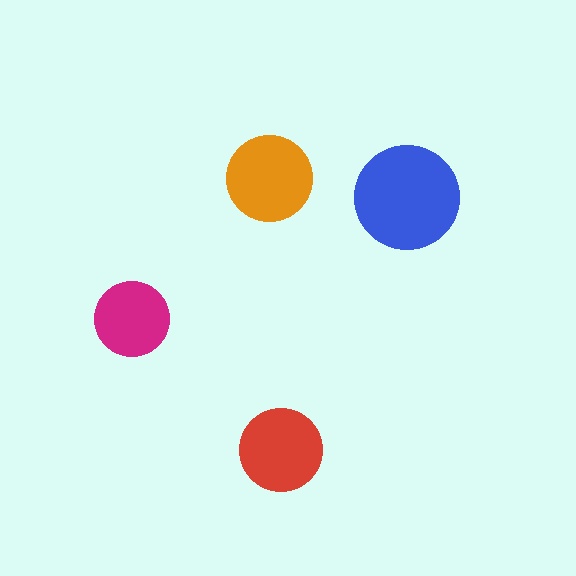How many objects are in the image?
There are 4 objects in the image.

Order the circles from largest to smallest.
the blue one, the orange one, the red one, the magenta one.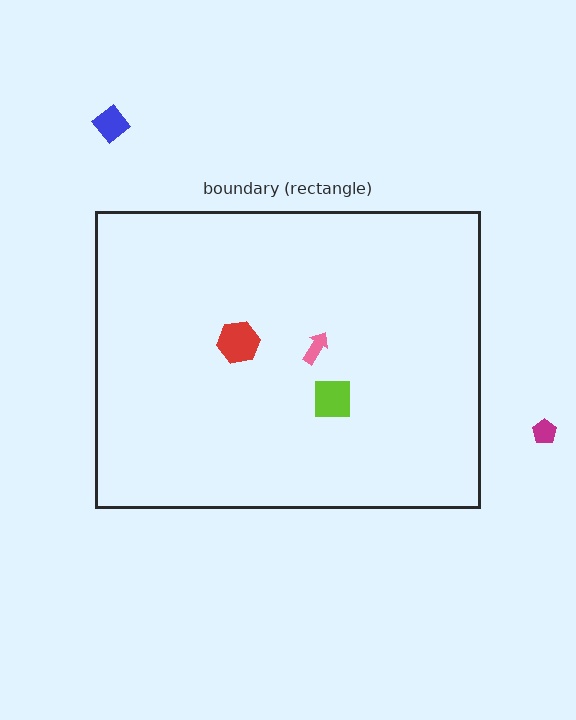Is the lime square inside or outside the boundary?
Inside.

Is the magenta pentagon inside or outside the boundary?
Outside.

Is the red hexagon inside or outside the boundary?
Inside.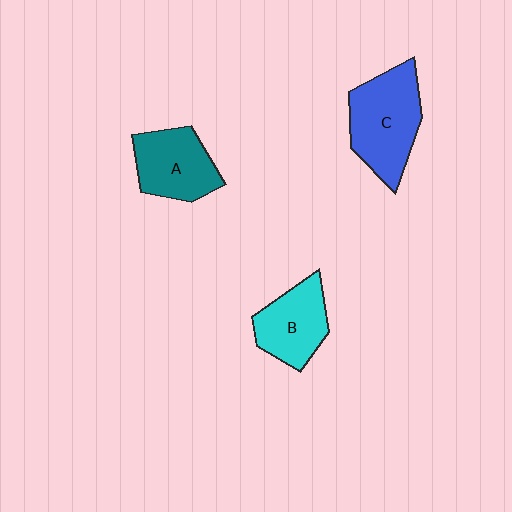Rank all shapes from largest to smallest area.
From largest to smallest: C (blue), A (teal), B (cyan).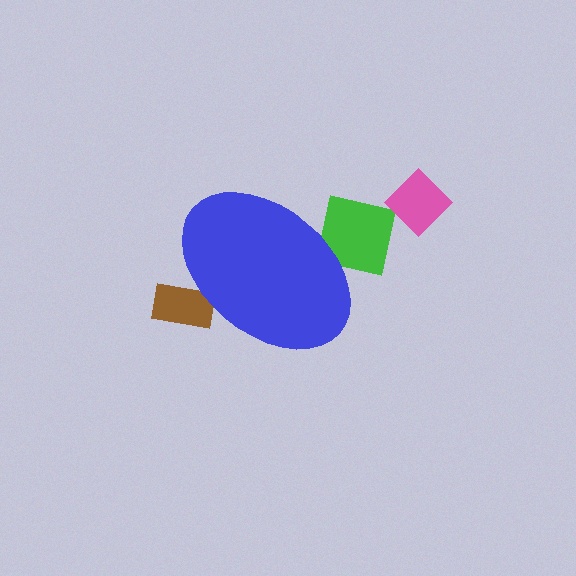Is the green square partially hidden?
Yes, the green square is partially hidden behind the blue ellipse.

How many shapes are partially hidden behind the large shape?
2 shapes are partially hidden.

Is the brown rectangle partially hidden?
Yes, the brown rectangle is partially hidden behind the blue ellipse.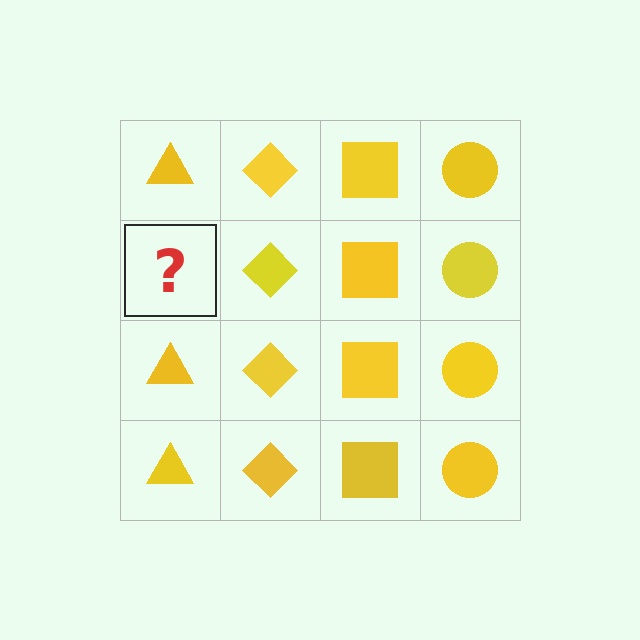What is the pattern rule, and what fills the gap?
The rule is that each column has a consistent shape. The gap should be filled with a yellow triangle.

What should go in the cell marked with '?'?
The missing cell should contain a yellow triangle.